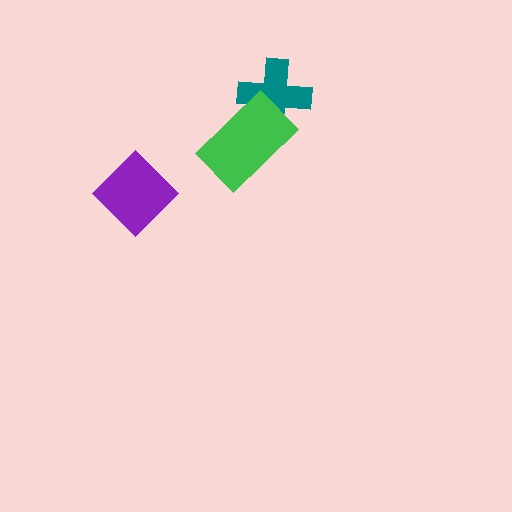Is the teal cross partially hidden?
Yes, it is partially covered by another shape.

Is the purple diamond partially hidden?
No, no other shape covers it.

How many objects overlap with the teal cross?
1 object overlaps with the teal cross.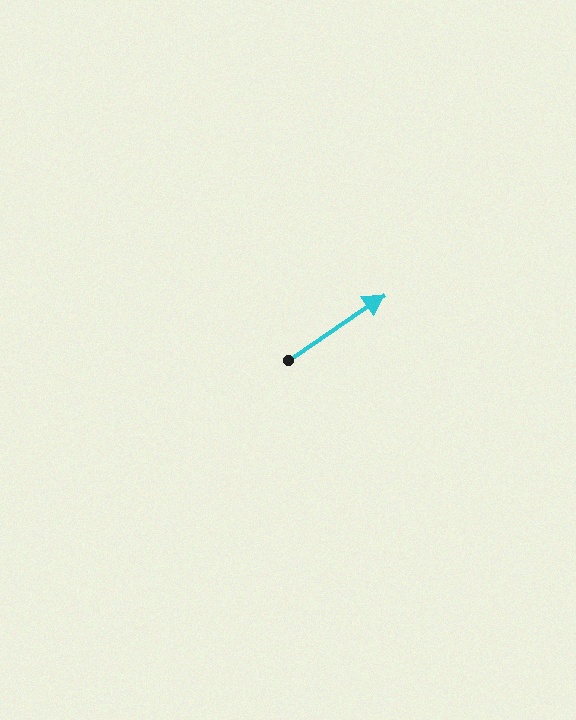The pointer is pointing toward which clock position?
Roughly 2 o'clock.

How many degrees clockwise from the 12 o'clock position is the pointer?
Approximately 56 degrees.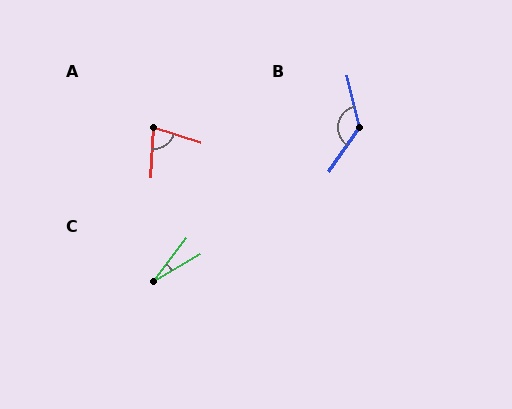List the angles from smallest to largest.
C (23°), A (76°), B (131°).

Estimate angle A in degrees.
Approximately 76 degrees.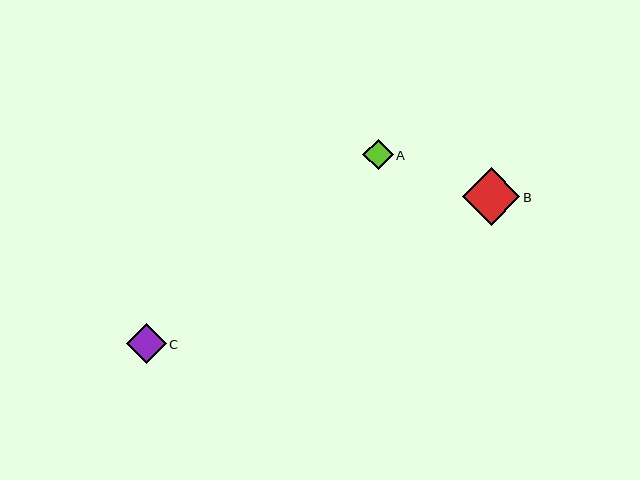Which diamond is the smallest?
Diamond A is the smallest with a size of approximately 30 pixels.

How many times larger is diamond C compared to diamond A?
Diamond C is approximately 1.3 times the size of diamond A.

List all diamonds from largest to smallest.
From largest to smallest: B, C, A.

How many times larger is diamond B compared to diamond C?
Diamond B is approximately 1.4 times the size of diamond C.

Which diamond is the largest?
Diamond B is the largest with a size of approximately 57 pixels.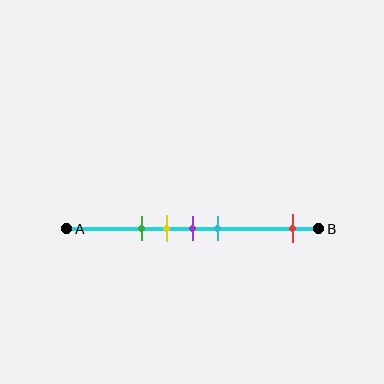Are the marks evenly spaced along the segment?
No, the marks are not evenly spaced.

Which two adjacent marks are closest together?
The yellow and purple marks are the closest adjacent pair.